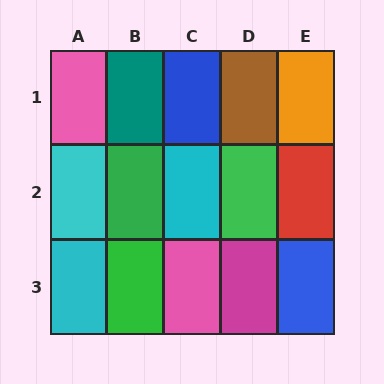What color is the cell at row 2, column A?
Cyan.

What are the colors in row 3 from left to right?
Cyan, green, pink, magenta, blue.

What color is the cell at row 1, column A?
Pink.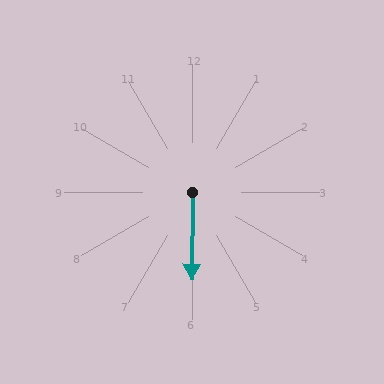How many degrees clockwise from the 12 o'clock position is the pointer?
Approximately 180 degrees.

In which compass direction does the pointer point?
South.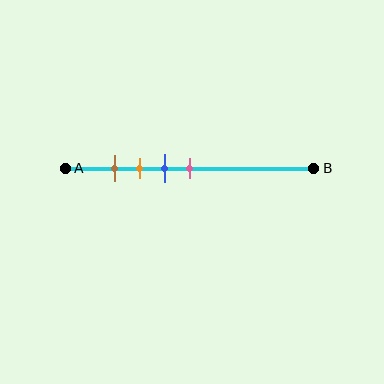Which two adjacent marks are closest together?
The brown and orange marks are the closest adjacent pair.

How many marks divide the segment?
There are 4 marks dividing the segment.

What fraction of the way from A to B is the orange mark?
The orange mark is approximately 30% (0.3) of the way from A to B.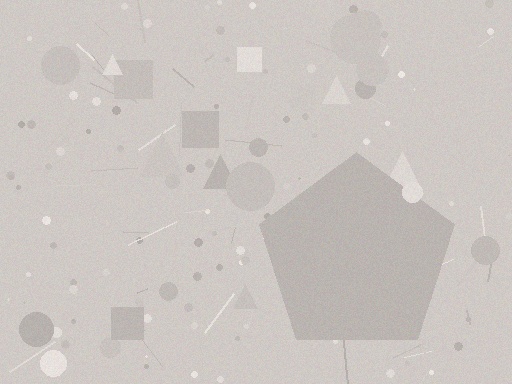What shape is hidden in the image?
A pentagon is hidden in the image.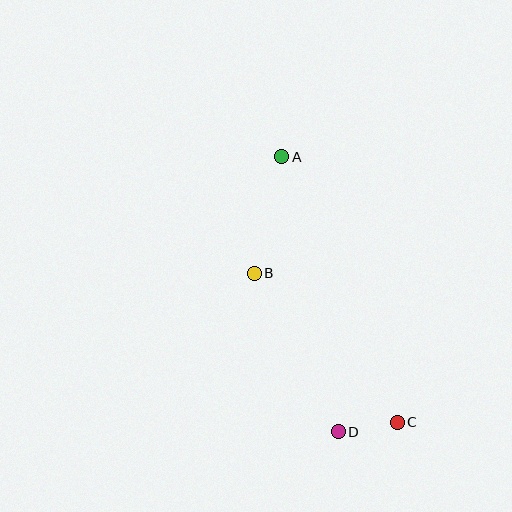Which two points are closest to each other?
Points C and D are closest to each other.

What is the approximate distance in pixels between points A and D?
The distance between A and D is approximately 281 pixels.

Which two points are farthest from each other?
Points A and C are farthest from each other.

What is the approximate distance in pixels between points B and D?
The distance between B and D is approximately 180 pixels.